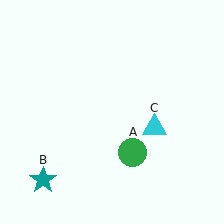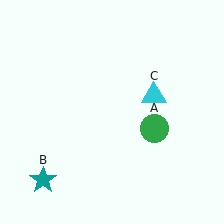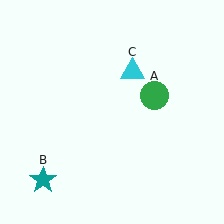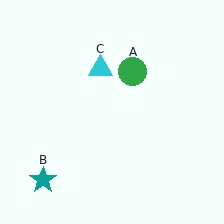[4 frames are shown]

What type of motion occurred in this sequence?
The green circle (object A), cyan triangle (object C) rotated counterclockwise around the center of the scene.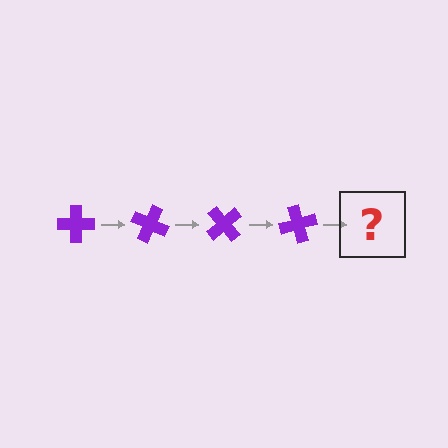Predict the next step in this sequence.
The next step is a purple cross rotated 100 degrees.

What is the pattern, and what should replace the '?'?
The pattern is that the cross rotates 25 degrees each step. The '?' should be a purple cross rotated 100 degrees.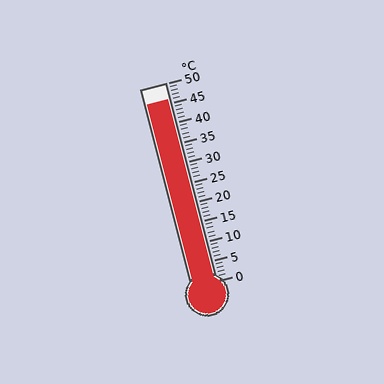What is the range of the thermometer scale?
The thermometer scale ranges from 0°C to 50°C.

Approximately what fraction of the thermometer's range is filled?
The thermometer is filled to approximately 90% of its range.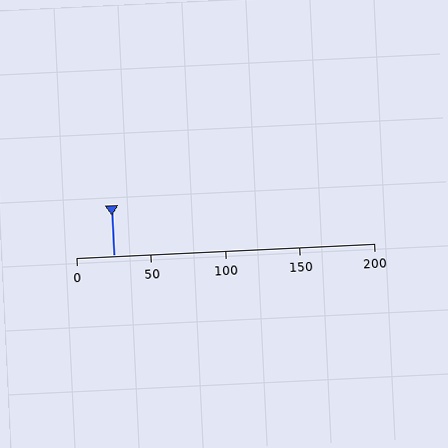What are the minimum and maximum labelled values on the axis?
The axis runs from 0 to 200.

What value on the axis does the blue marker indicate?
The marker indicates approximately 25.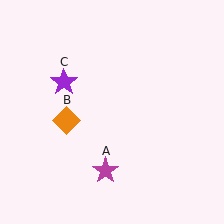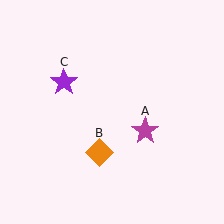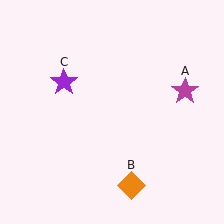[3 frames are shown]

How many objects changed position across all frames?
2 objects changed position: magenta star (object A), orange diamond (object B).